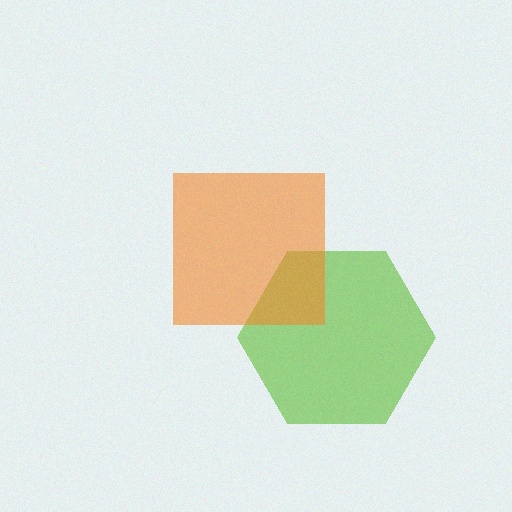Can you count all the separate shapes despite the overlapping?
Yes, there are 2 separate shapes.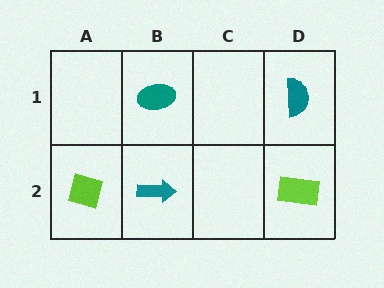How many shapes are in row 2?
3 shapes.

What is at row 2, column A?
A lime diamond.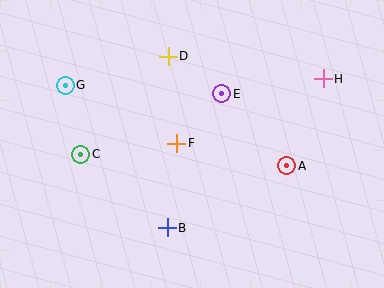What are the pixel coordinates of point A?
Point A is at (287, 166).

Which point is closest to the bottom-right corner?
Point A is closest to the bottom-right corner.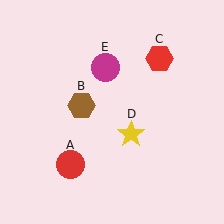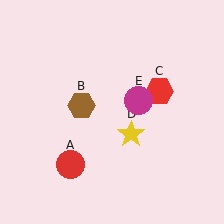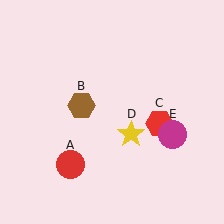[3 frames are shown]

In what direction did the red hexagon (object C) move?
The red hexagon (object C) moved down.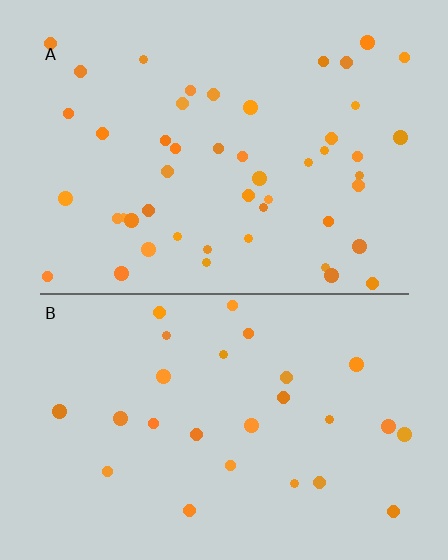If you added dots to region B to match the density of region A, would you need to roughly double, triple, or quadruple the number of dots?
Approximately double.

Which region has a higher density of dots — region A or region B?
A (the top).